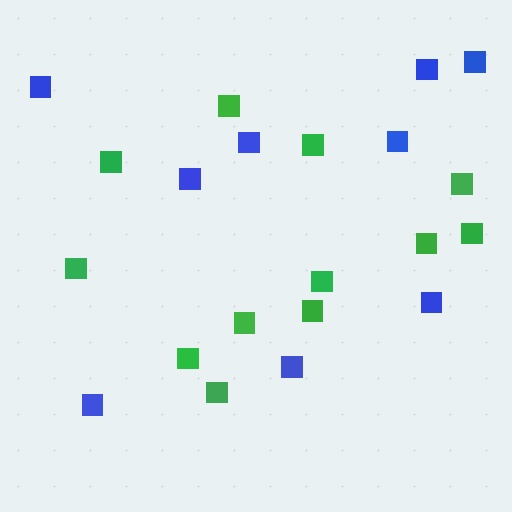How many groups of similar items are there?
There are 2 groups: one group of blue squares (9) and one group of green squares (12).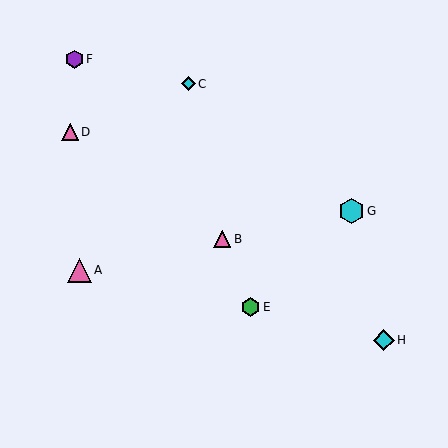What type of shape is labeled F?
Shape F is a purple hexagon.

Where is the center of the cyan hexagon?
The center of the cyan hexagon is at (352, 211).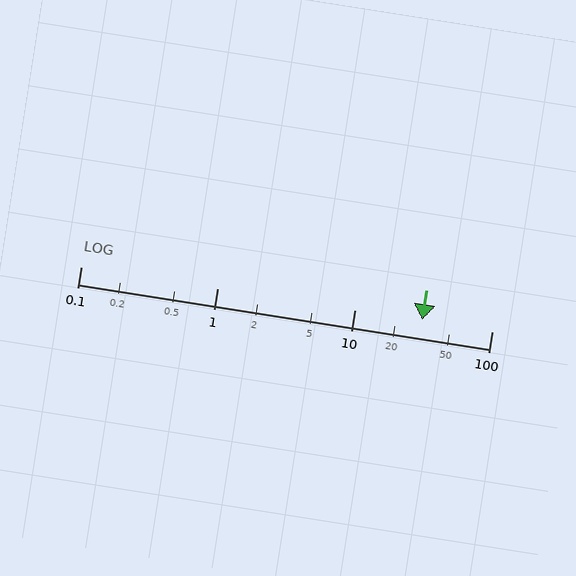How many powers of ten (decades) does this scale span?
The scale spans 3 decades, from 0.1 to 100.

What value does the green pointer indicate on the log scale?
The pointer indicates approximately 31.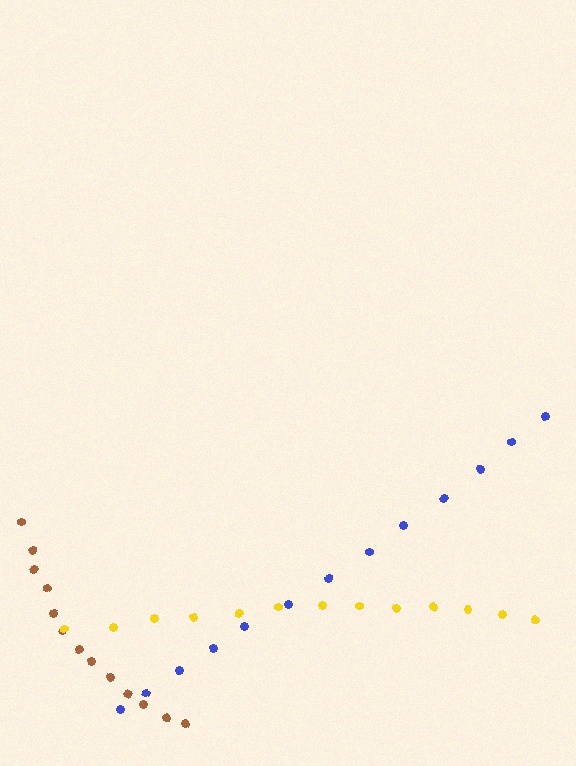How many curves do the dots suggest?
There are 3 distinct paths.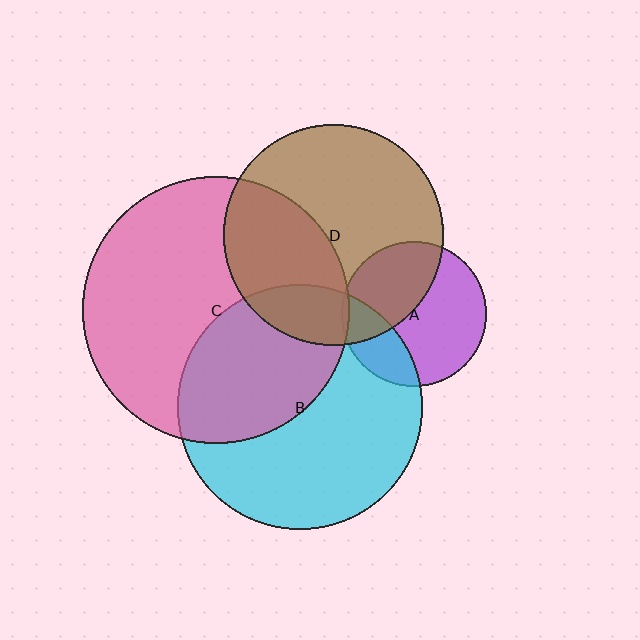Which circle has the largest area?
Circle C (pink).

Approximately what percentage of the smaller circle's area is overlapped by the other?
Approximately 40%.